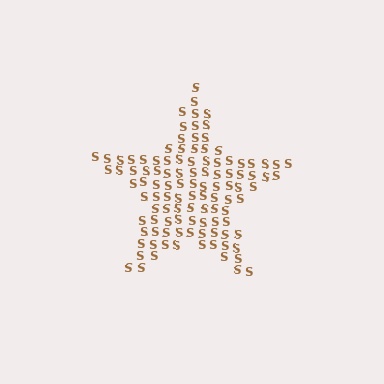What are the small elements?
The small elements are letter S's.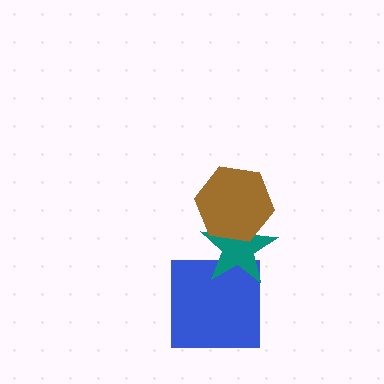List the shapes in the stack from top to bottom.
From top to bottom: the brown hexagon, the teal star, the blue square.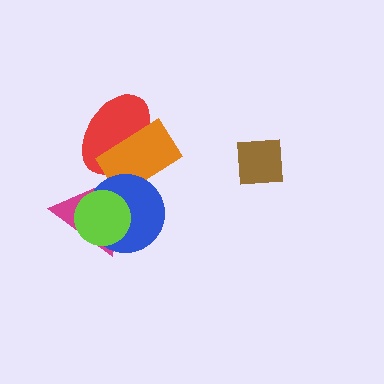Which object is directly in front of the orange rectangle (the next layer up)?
The magenta triangle is directly in front of the orange rectangle.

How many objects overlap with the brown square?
0 objects overlap with the brown square.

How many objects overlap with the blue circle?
3 objects overlap with the blue circle.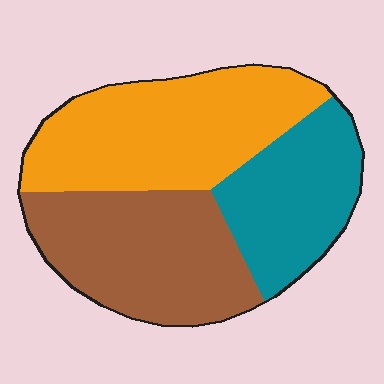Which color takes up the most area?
Orange, at roughly 40%.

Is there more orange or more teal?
Orange.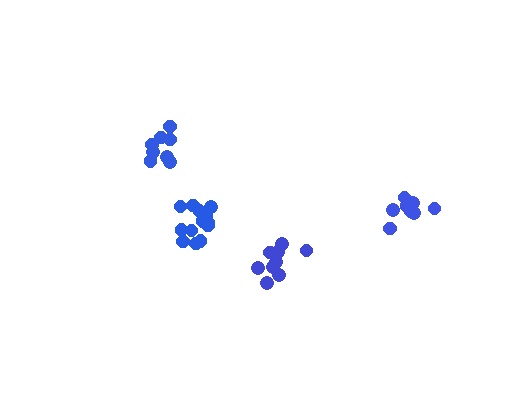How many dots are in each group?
Group 1: 9 dots, Group 2: 8 dots, Group 3: 13 dots, Group 4: 8 dots (38 total).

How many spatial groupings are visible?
There are 4 spatial groupings.